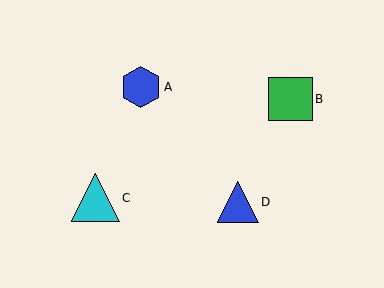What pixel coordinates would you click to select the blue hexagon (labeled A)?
Click at (141, 87) to select the blue hexagon A.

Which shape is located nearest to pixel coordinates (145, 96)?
The blue hexagon (labeled A) at (141, 87) is nearest to that location.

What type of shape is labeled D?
Shape D is a blue triangle.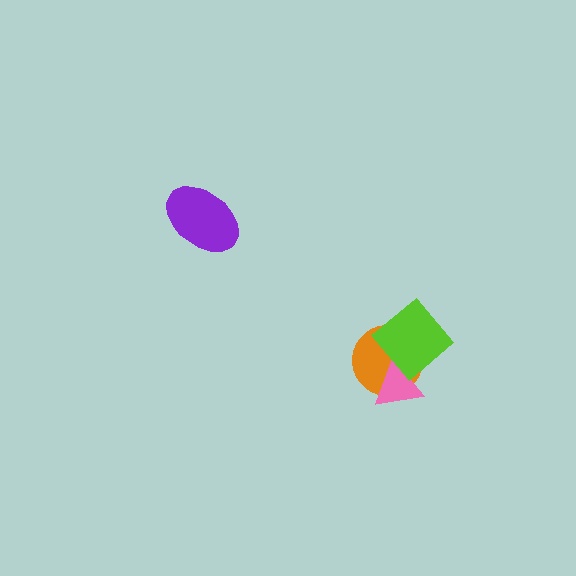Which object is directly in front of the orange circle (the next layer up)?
The pink triangle is directly in front of the orange circle.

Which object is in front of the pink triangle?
The lime diamond is in front of the pink triangle.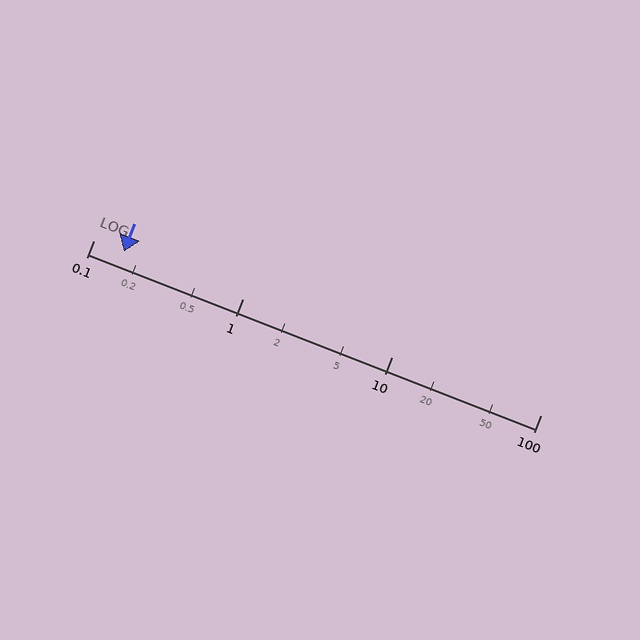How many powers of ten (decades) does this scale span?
The scale spans 3 decades, from 0.1 to 100.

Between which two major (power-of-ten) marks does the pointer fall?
The pointer is between 0.1 and 1.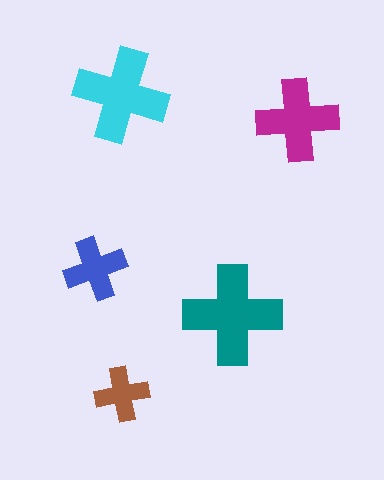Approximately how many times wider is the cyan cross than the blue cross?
About 1.5 times wider.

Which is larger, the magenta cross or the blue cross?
The magenta one.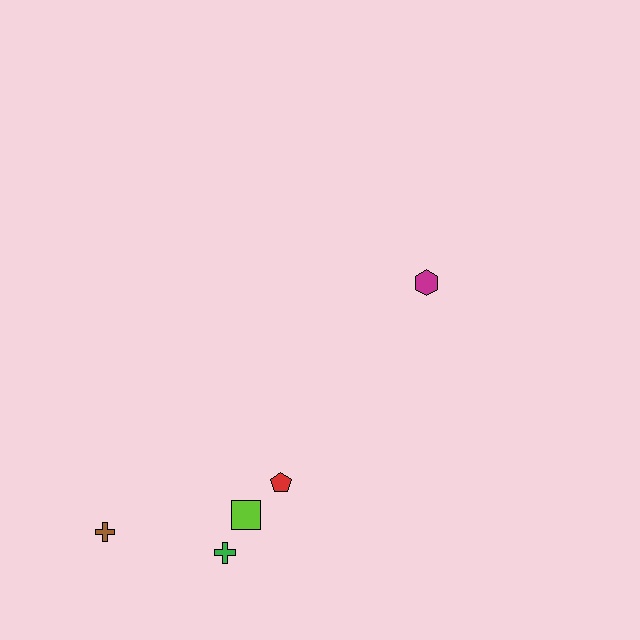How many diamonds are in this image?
There are no diamonds.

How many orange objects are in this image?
There are no orange objects.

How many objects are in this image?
There are 5 objects.